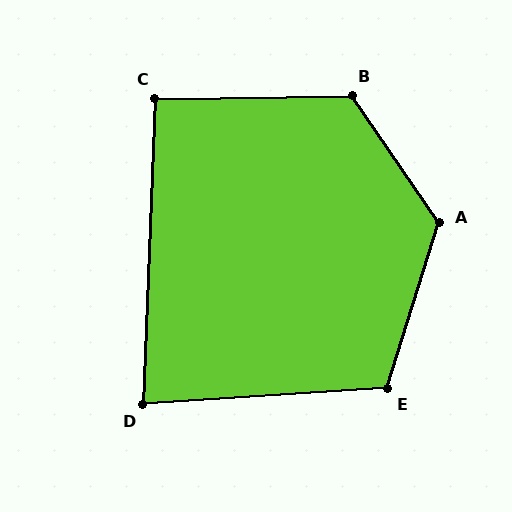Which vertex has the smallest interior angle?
D, at approximately 84 degrees.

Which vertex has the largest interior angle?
A, at approximately 128 degrees.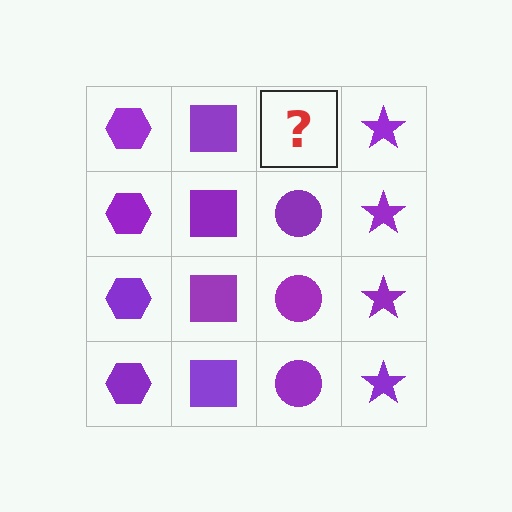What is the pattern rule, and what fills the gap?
The rule is that each column has a consistent shape. The gap should be filled with a purple circle.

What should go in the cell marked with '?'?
The missing cell should contain a purple circle.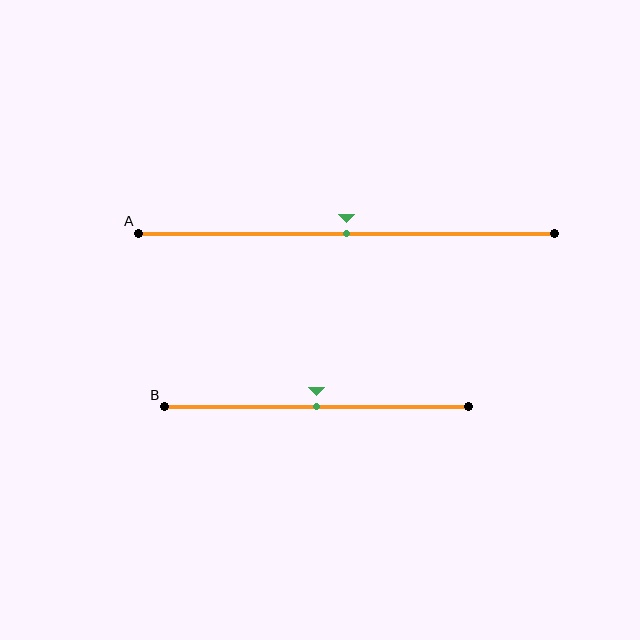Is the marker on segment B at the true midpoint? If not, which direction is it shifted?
Yes, the marker on segment B is at the true midpoint.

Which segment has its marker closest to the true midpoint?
Segment A has its marker closest to the true midpoint.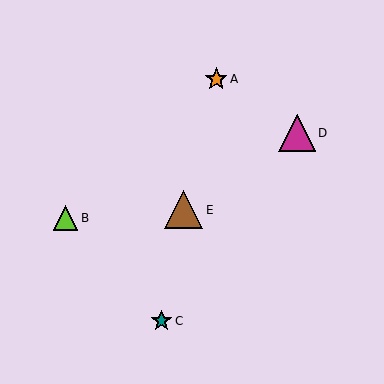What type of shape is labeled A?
Shape A is an orange star.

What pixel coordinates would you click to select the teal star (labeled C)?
Click at (162, 321) to select the teal star C.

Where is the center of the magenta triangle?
The center of the magenta triangle is at (297, 133).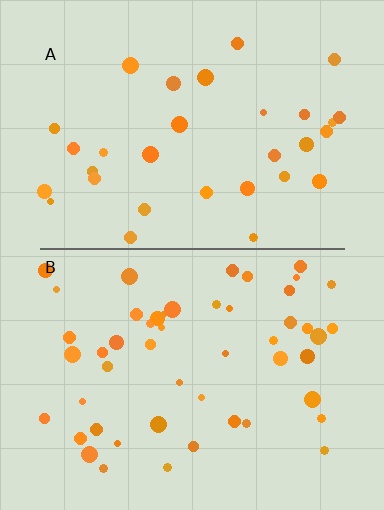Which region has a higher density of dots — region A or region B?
B (the bottom).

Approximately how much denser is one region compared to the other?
Approximately 1.6× — region B over region A.